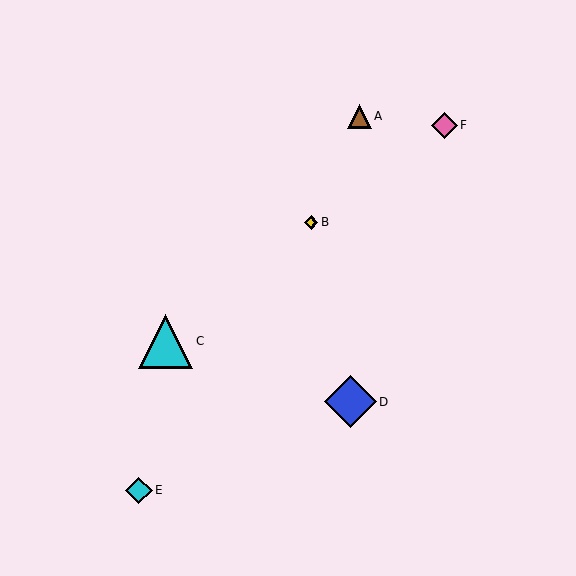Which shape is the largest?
The cyan triangle (labeled C) is the largest.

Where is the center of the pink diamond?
The center of the pink diamond is at (444, 125).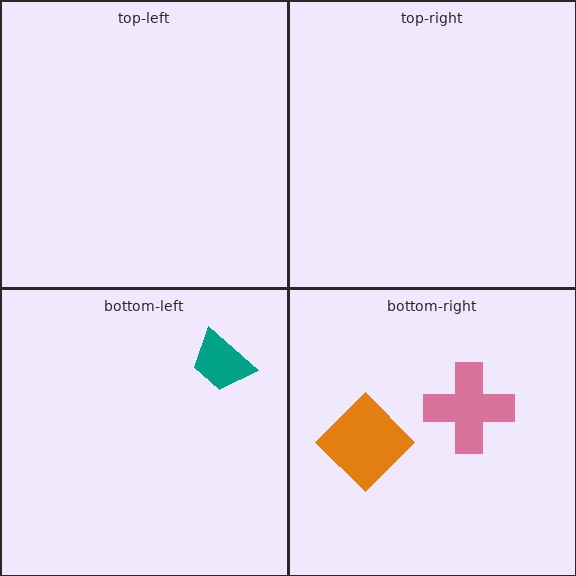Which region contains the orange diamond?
The bottom-right region.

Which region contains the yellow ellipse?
The bottom-right region.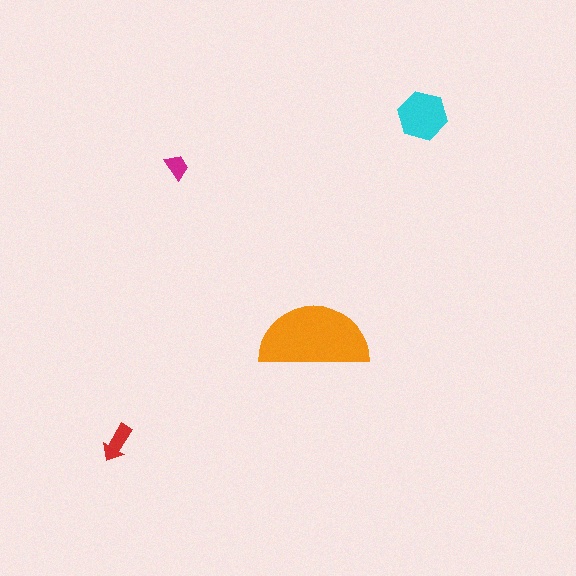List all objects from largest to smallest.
The orange semicircle, the cyan hexagon, the red arrow, the magenta trapezoid.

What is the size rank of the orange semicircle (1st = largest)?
1st.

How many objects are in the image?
There are 4 objects in the image.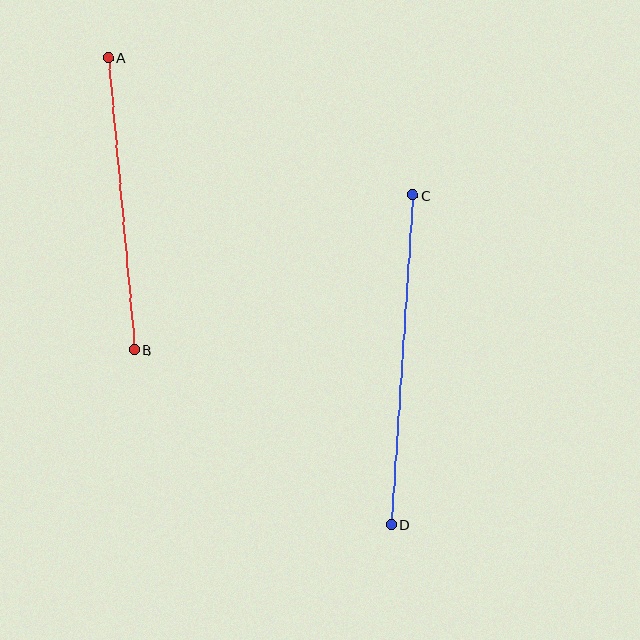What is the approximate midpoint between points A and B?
The midpoint is at approximately (121, 204) pixels.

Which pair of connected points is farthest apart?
Points C and D are farthest apart.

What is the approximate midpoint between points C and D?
The midpoint is at approximately (402, 360) pixels.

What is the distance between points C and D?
The distance is approximately 330 pixels.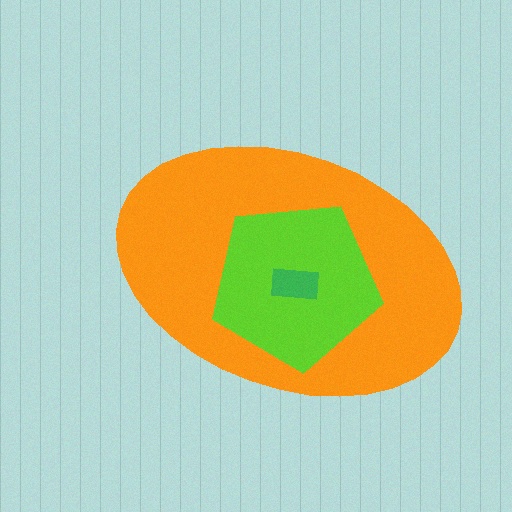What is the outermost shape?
The orange ellipse.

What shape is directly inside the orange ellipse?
The lime pentagon.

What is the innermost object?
The green rectangle.